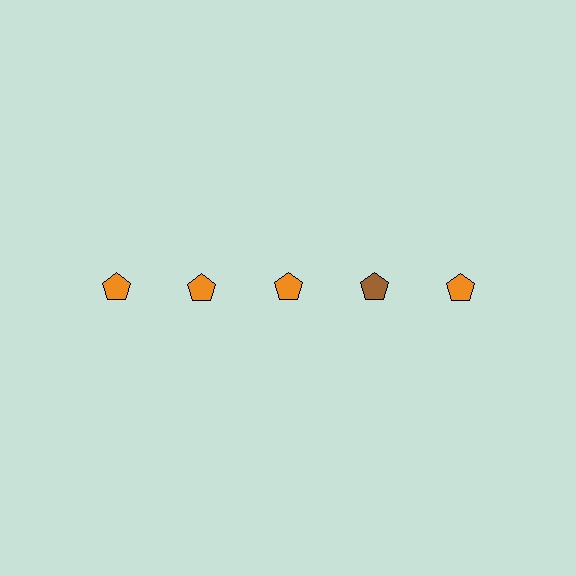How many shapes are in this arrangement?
There are 5 shapes arranged in a grid pattern.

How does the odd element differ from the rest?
It has a different color: brown instead of orange.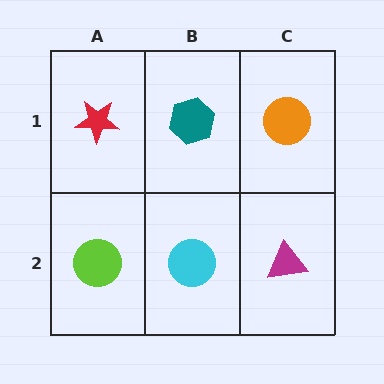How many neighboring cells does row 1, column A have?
2.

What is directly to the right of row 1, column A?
A teal hexagon.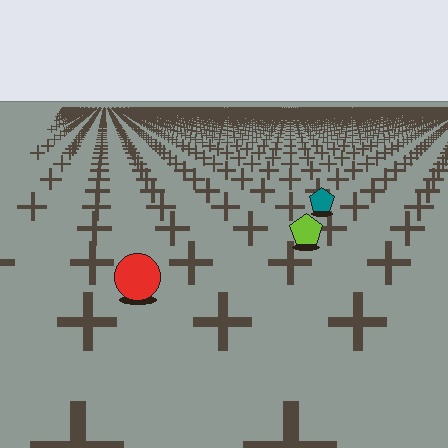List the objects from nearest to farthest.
From nearest to farthest: the red circle, the lime pentagon, the teal pentagon.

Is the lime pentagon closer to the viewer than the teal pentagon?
Yes. The lime pentagon is closer — you can tell from the texture gradient: the ground texture is coarser near it.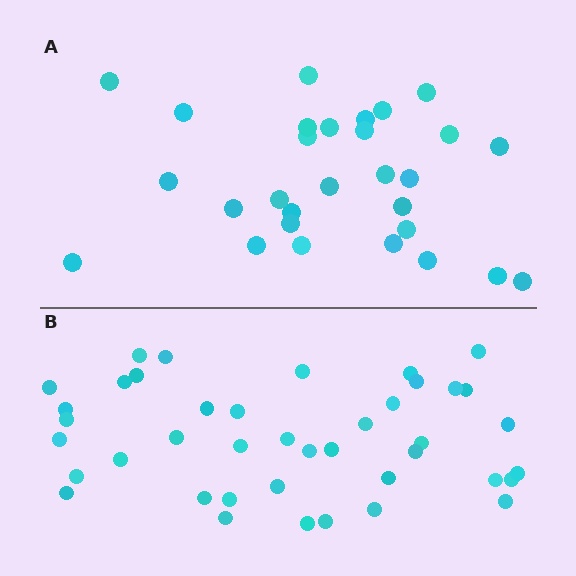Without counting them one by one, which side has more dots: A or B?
Region B (the bottom region) has more dots.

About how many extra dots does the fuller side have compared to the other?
Region B has roughly 12 or so more dots than region A.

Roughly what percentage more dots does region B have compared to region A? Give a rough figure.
About 40% more.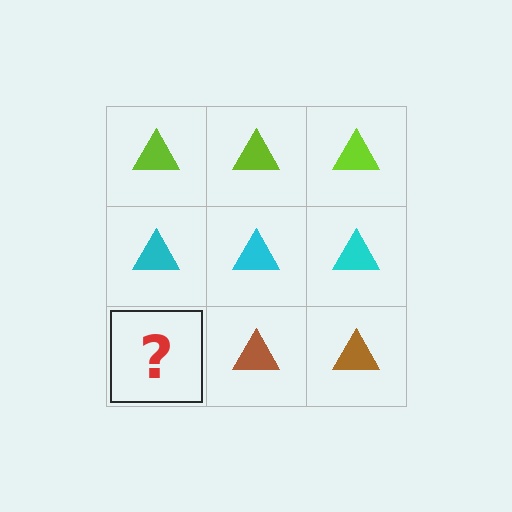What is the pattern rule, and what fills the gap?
The rule is that each row has a consistent color. The gap should be filled with a brown triangle.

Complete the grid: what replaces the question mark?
The question mark should be replaced with a brown triangle.